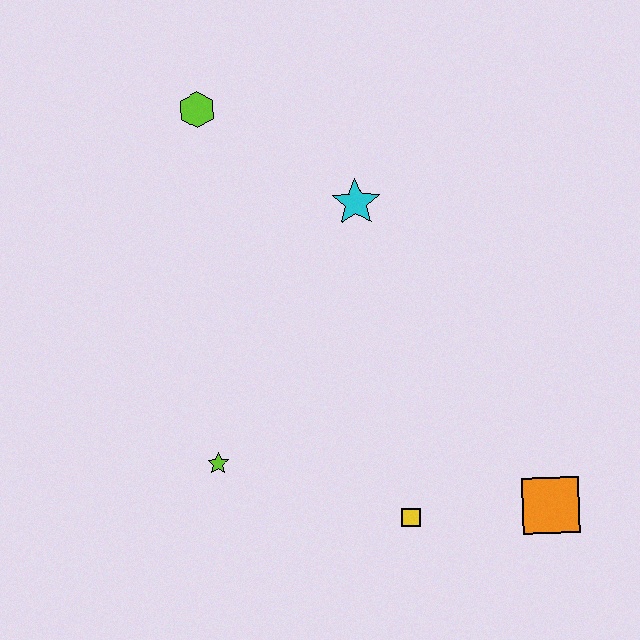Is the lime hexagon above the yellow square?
Yes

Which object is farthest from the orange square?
The lime hexagon is farthest from the orange square.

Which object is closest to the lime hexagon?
The cyan star is closest to the lime hexagon.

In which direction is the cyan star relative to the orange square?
The cyan star is above the orange square.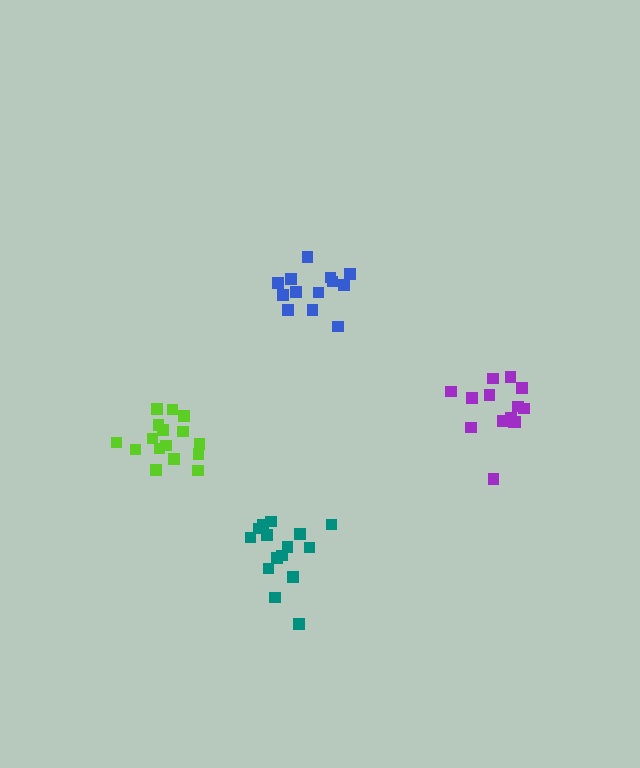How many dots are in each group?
Group 1: 16 dots, Group 2: 14 dots, Group 3: 15 dots, Group 4: 13 dots (58 total).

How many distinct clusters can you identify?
There are 4 distinct clusters.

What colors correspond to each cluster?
The clusters are colored: lime, purple, teal, blue.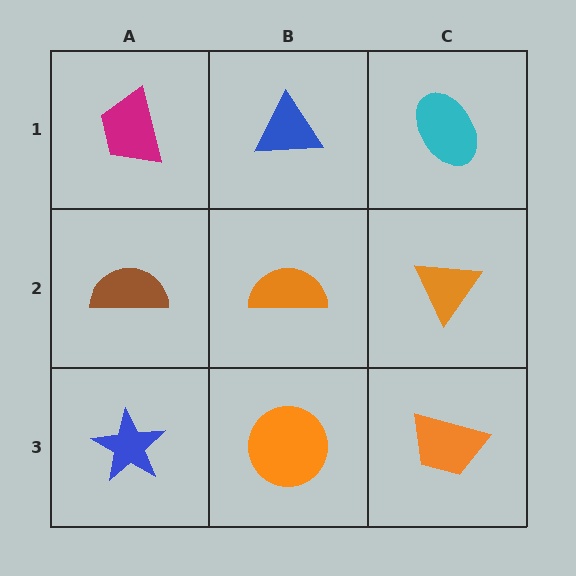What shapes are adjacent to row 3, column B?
An orange semicircle (row 2, column B), a blue star (row 3, column A), an orange trapezoid (row 3, column C).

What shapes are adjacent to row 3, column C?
An orange triangle (row 2, column C), an orange circle (row 3, column B).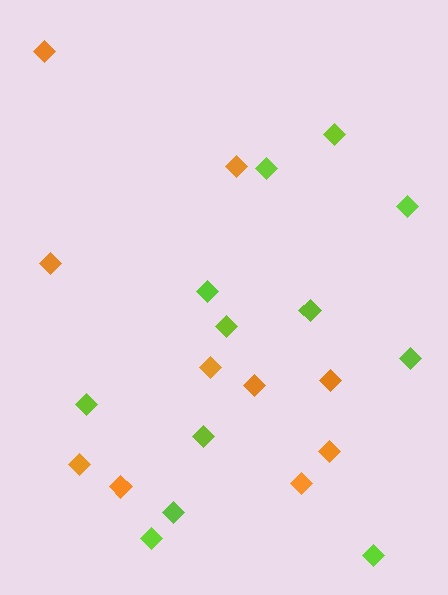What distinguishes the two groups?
There are 2 groups: one group of lime diamonds (12) and one group of orange diamonds (10).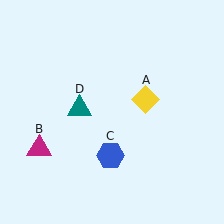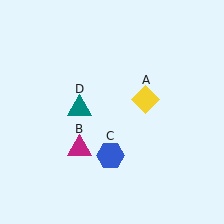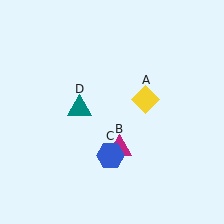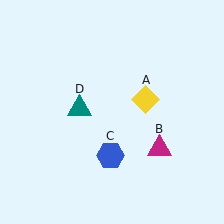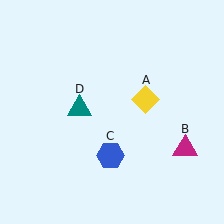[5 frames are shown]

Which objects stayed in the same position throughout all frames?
Yellow diamond (object A) and blue hexagon (object C) and teal triangle (object D) remained stationary.